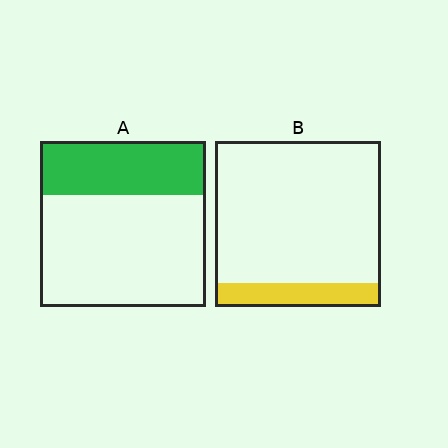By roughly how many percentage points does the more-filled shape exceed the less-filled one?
By roughly 20 percentage points (A over B).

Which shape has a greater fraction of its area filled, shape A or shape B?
Shape A.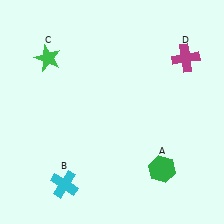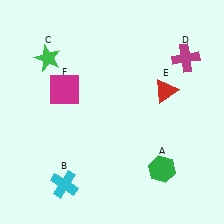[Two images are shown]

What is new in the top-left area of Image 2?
A magenta square (F) was added in the top-left area of Image 2.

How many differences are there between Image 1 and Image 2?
There are 2 differences between the two images.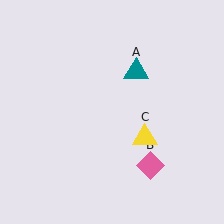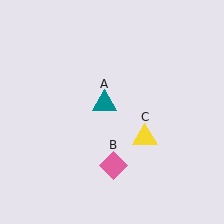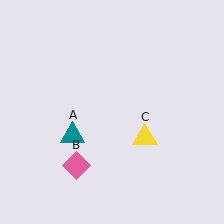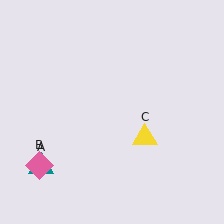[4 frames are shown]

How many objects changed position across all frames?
2 objects changed position: teal triangle (object A), pink diamond (object B).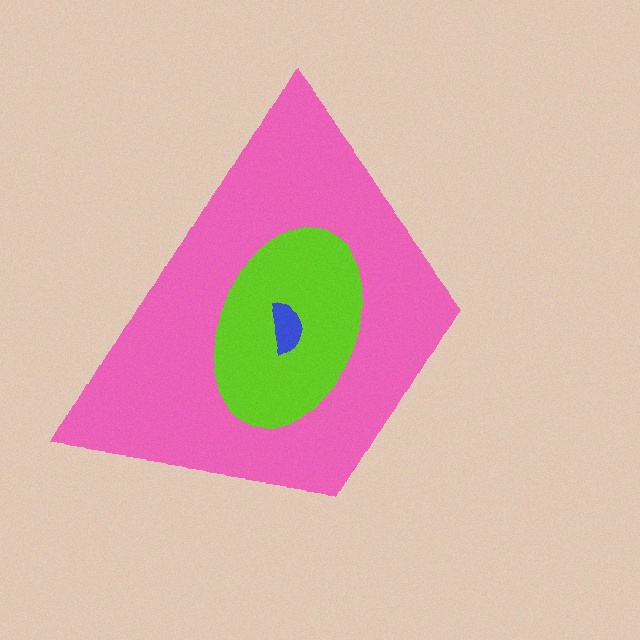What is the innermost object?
The blue semicircle.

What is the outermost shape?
The pink trapezoid.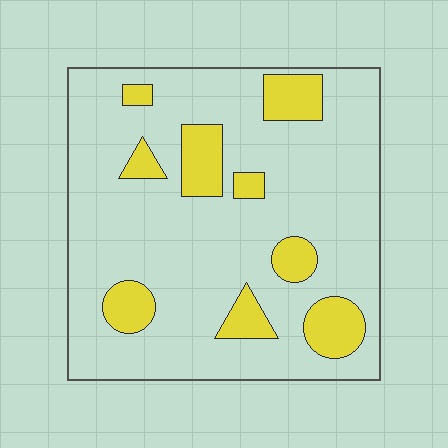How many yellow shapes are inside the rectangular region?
9.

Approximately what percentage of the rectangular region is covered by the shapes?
Approximately 20%.